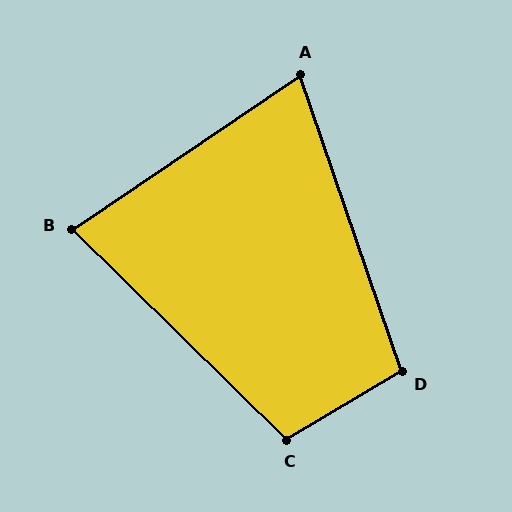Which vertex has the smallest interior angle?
A, at approximately 75 degrees.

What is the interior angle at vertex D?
Approximately 102 degrees (obtuse).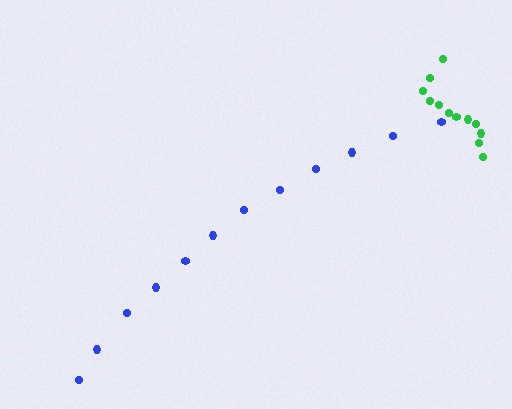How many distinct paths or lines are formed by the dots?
There are 2 distinct paths.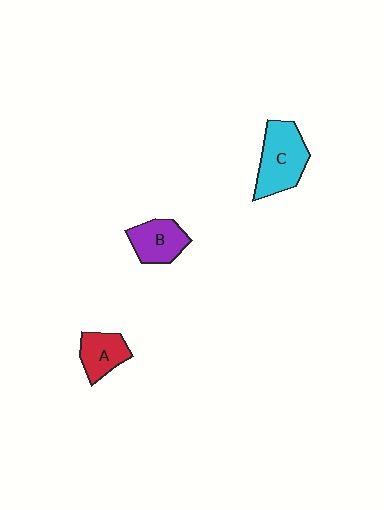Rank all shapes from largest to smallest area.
From largest to smallest: C (cyan), B (purple), A (red).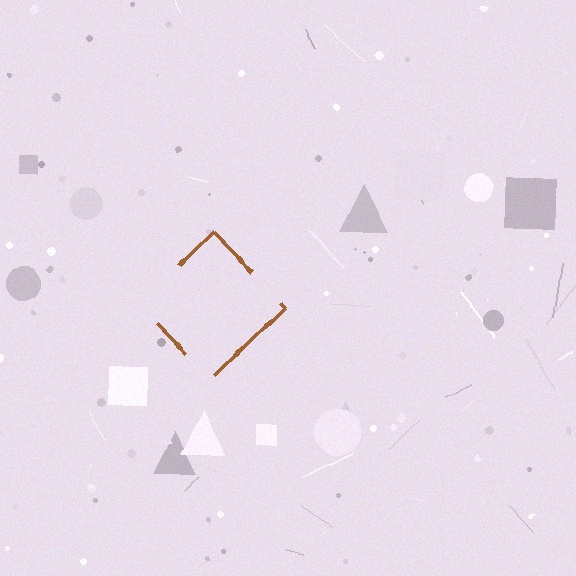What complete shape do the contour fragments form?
The contour fragments form a diamond.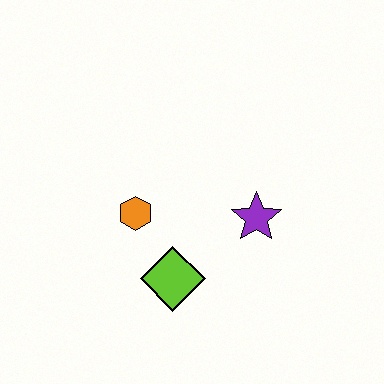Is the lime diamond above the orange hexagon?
No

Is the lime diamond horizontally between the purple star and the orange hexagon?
Yes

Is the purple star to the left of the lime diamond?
No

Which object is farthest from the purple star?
The orange hexagon is farthest from the purple star.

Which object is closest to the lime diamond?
The orange hexagon is closest to the lime diamond.